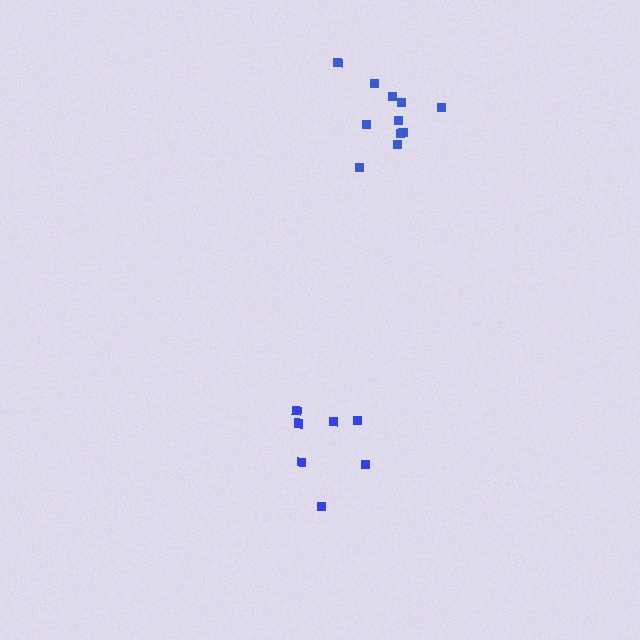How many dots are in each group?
Group 1: 7 dots, Group 2: 11 dots (18 total).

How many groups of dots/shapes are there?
There are 2 groups.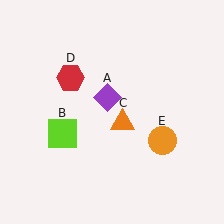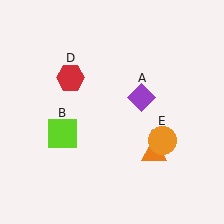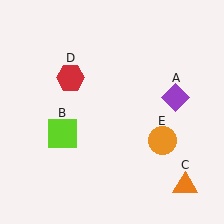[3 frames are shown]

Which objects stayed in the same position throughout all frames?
Lime square (object B) and red hexagon (object D) and orange circle (object E) remained stationary.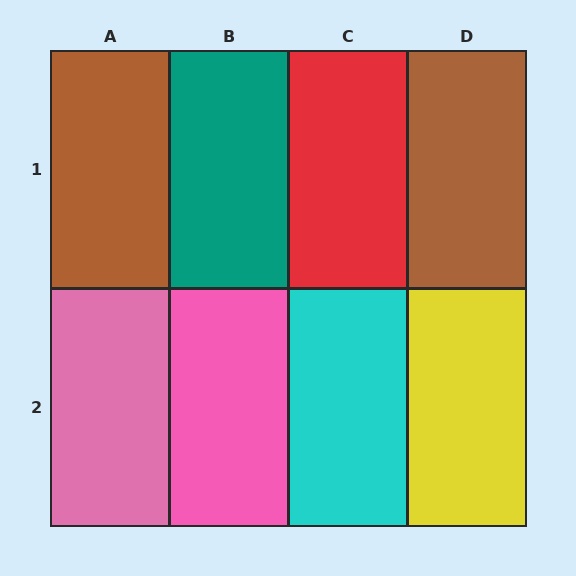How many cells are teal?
1 cell is teal.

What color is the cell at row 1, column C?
Red.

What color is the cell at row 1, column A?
Brown.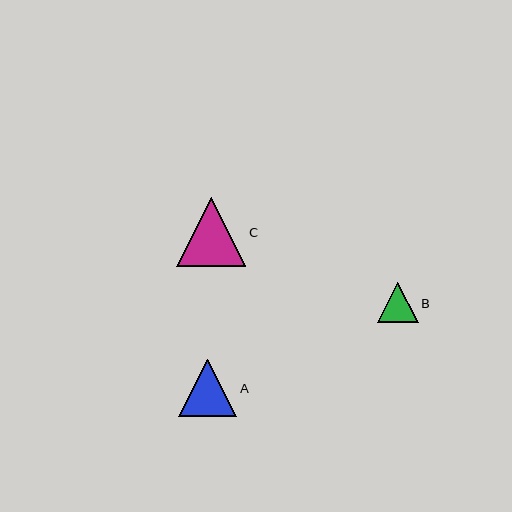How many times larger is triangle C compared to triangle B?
Triangle C is approximately 1.7 times the size of triangle B.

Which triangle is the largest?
Triangle C is the largest with a size of approximately 69 pixels.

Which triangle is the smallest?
Triangle B is the smallest with a size of approximately 41 pixels.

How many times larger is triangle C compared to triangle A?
Triangle C is approximately 1.2 times the size of triangle A.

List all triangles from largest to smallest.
From largest to smallest: C, A, B.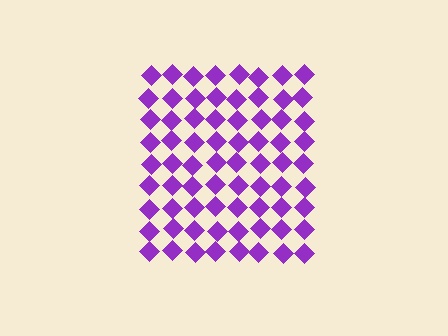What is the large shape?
The large shape is a square.